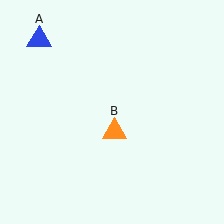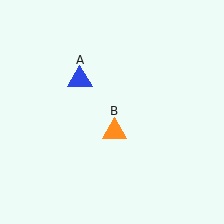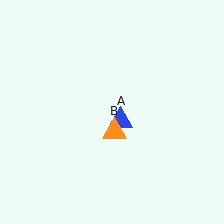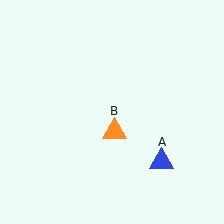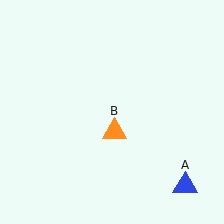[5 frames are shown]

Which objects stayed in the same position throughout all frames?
Orange triangle (object B) remained stationary.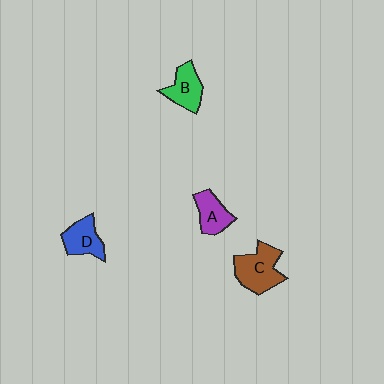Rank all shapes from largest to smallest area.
From largest to smallest: C (brown), B (green), D (blue), A (purple).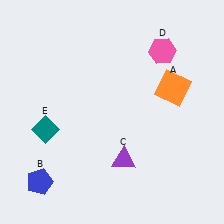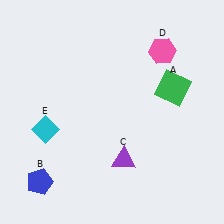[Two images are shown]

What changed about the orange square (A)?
In Image 1, A is orange. In Image 2, it changed to green.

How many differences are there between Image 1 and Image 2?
There are 2 differences between the two images.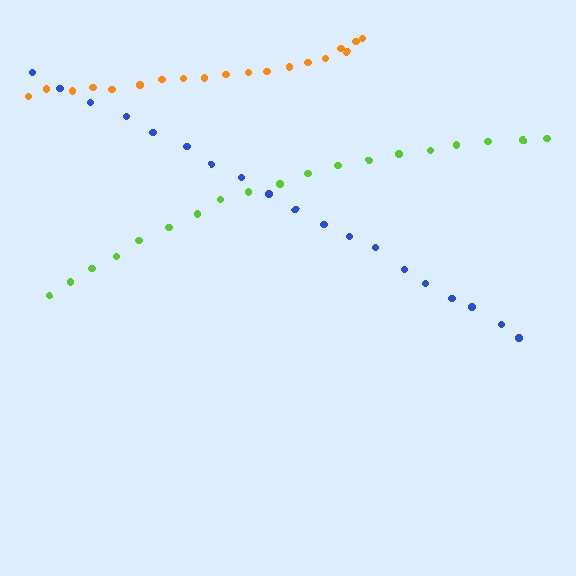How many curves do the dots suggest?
There are 3 distinct paths.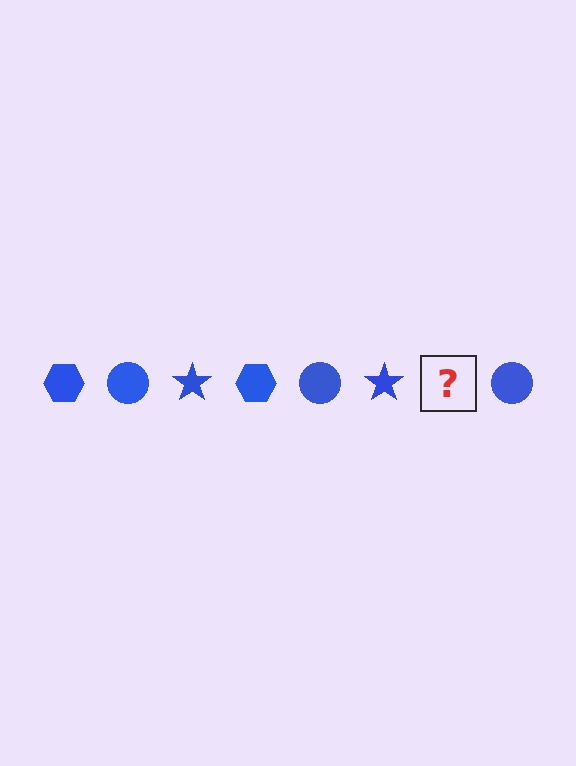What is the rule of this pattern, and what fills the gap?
The rule is that the pattern cycles through hexagon, circle, star shapes in blue. The gap should be filled with a blue hexagon.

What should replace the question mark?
The question mark should be replaced with a blue hexagon.